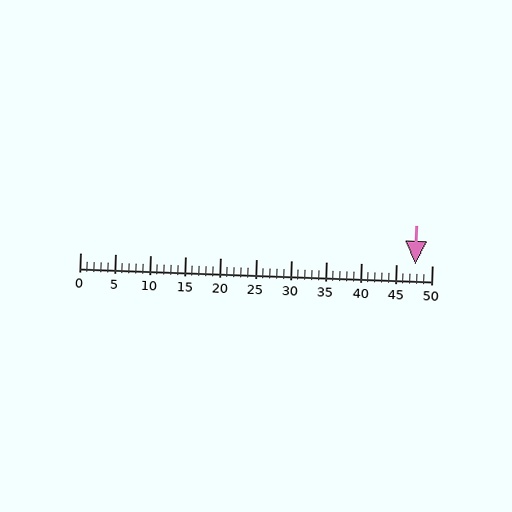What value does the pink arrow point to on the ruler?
The pink arrow points to approximately 48.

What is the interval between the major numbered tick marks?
The major tick marks are spaced 5 units apart.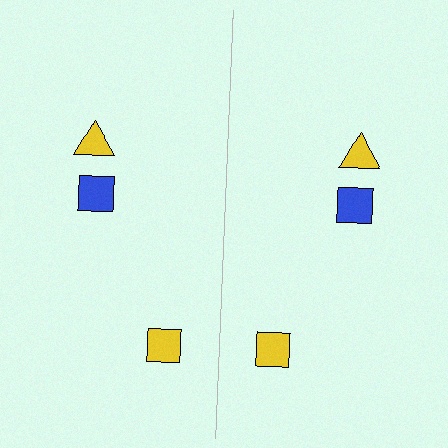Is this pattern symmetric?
Yes, this pattern has bilateral (reflection) symmetry.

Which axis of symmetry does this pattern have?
The pattern has a vertical axis of symmetry running through the center of the image.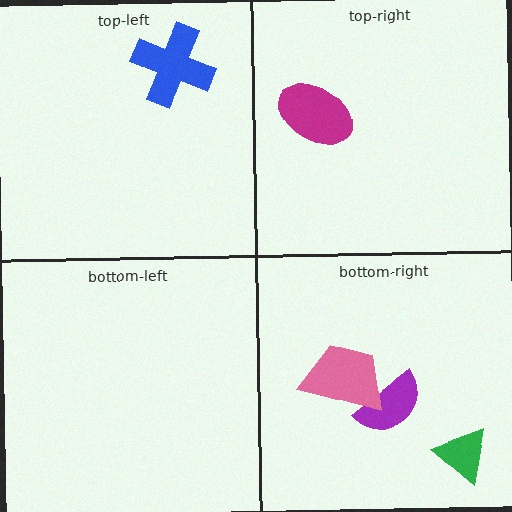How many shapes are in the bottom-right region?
3.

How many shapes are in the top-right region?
1.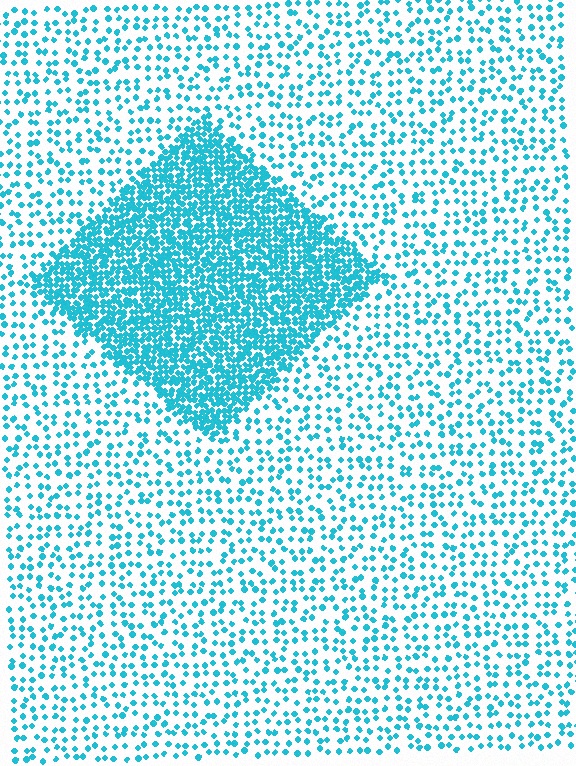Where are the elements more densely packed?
The elements are more densely packed inside the diamond boundary.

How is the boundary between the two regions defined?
The boundary is defined by a change in element density (approximately 3.2x ratio). All elements are the same color, size, and shape.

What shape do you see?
I see a diamond.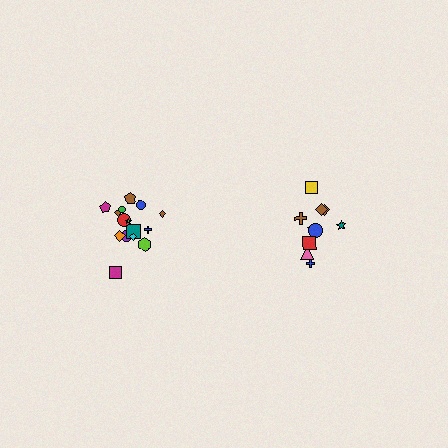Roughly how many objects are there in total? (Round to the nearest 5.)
Roughly 25 objects in total.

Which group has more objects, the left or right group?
The left group.